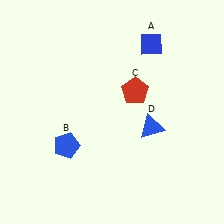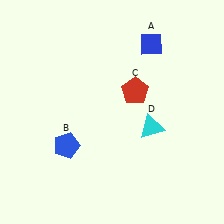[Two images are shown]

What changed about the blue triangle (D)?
In Image 1, D is blue. In Image 2, it changed to cyan.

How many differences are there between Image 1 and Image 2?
There is 1 difference between the two images.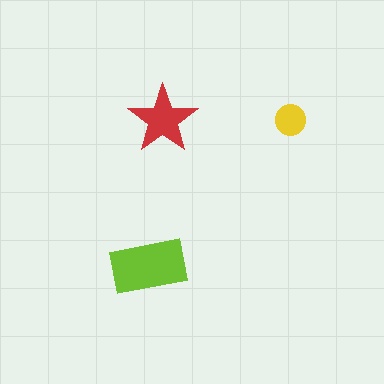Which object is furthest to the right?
The yellow circle is rightmost.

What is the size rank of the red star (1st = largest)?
2nd.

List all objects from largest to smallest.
The lime rectangle, the red star, the yellow circle.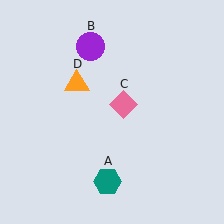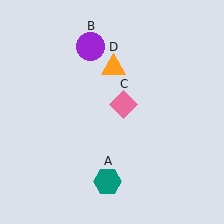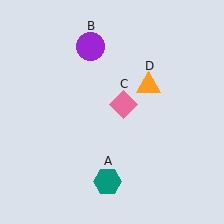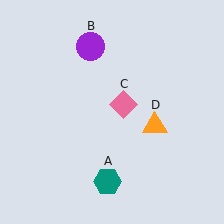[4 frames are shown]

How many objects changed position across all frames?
1 object changed position: orange triangle (object D).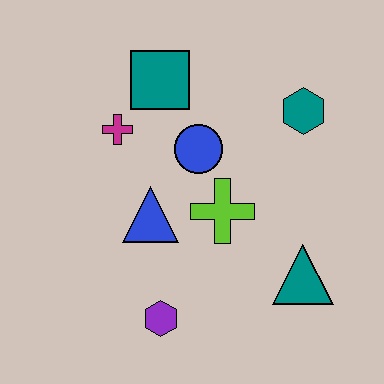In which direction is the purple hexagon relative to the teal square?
The purple hexagon is below the teal square.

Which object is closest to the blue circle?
The lime cross is closest to the blue circle.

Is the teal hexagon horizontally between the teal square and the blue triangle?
No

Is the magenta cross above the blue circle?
Yes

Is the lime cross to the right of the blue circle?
Yes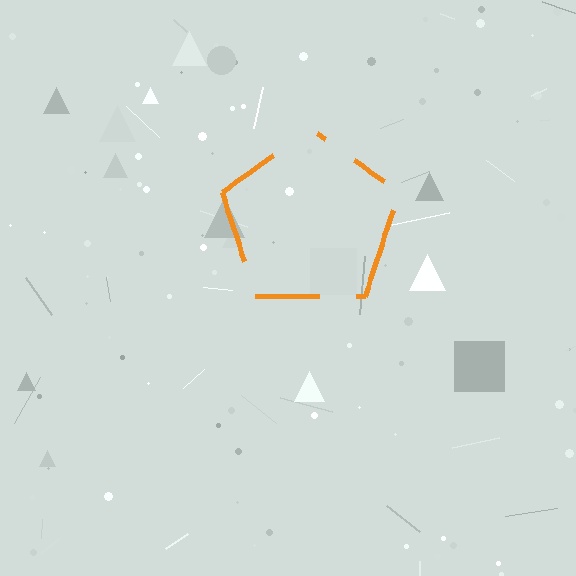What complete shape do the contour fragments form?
The contour fragments form a pentagon.